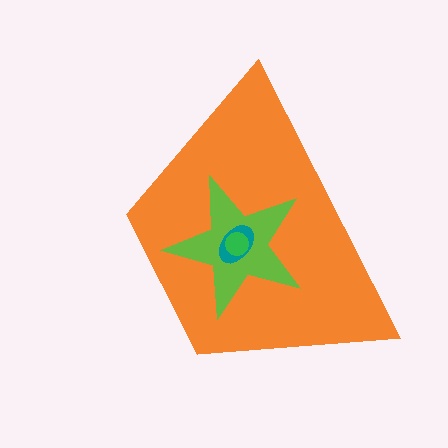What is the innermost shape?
The green circle.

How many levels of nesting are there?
4.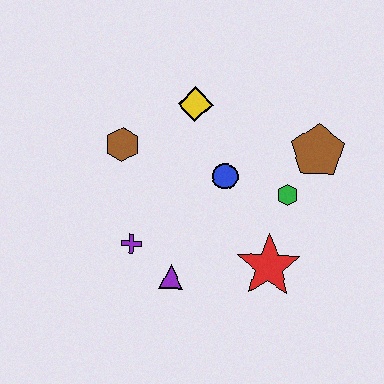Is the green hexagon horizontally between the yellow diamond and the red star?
No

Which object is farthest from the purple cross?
The brown pentagon is farthest from the purple cross.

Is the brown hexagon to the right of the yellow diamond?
No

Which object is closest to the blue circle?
The green hexagon is closest to the blue circle.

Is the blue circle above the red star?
Yes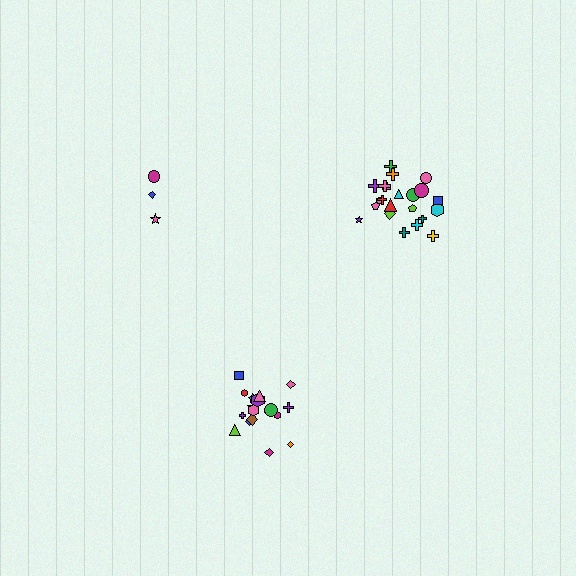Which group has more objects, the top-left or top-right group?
The top-right group.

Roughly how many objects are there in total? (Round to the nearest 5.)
Roughly 45 objects in total.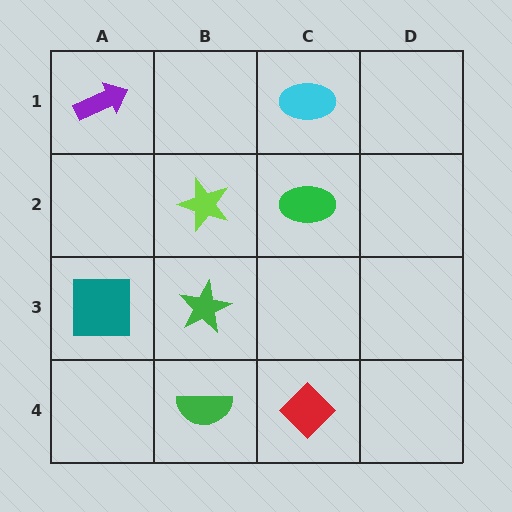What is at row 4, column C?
A red diamond.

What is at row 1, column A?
A purple arrow.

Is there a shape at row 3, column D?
No, that cell is empty.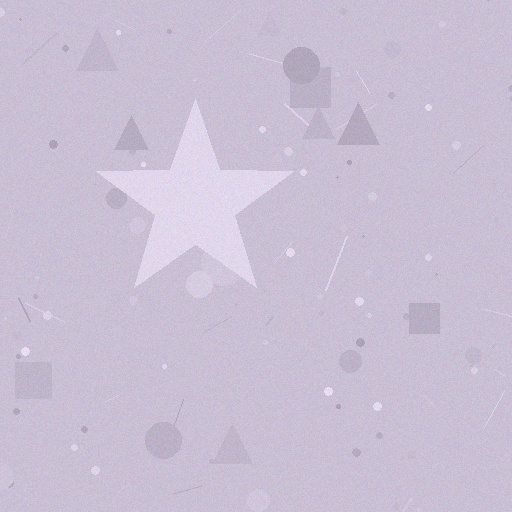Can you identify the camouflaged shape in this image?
The camouflaged shape is a star.